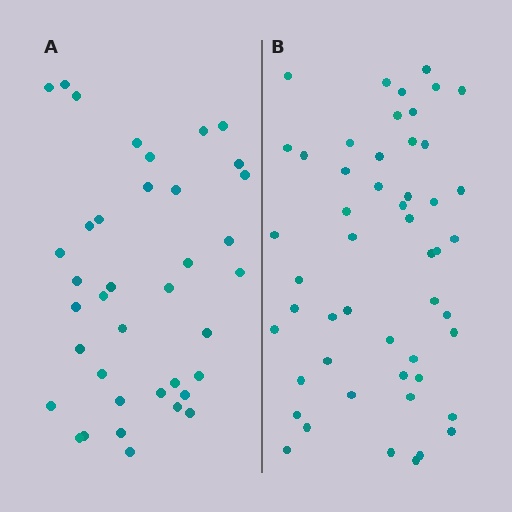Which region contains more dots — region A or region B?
Region B (the right region) has more dots.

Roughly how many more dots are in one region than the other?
Region B has approximately 15 more dots than region A.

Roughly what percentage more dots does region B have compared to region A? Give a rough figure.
About 35% more.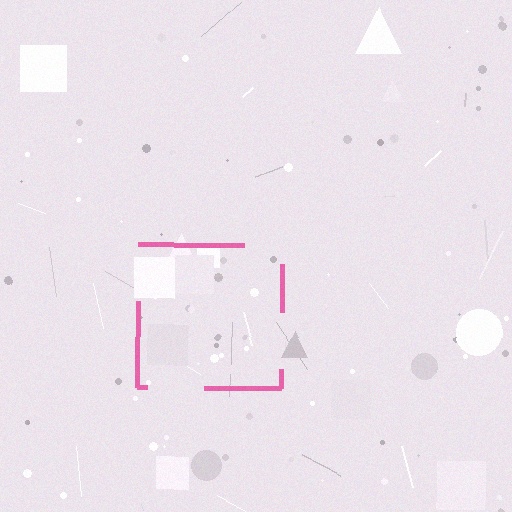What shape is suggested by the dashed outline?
The dashed outline suggests a square.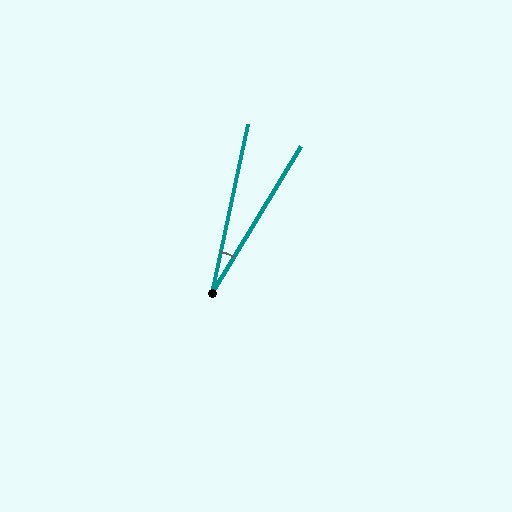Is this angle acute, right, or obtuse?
It is acute.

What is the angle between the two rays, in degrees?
Approximately 19 degrees.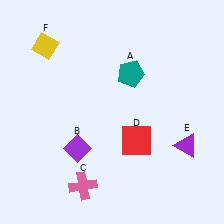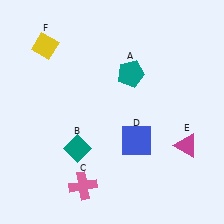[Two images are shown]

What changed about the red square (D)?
In Image 1, D is red. In Image 2, it changed to blue.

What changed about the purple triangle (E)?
In Image 1, E is purple. In Image 2, it changed to magenta.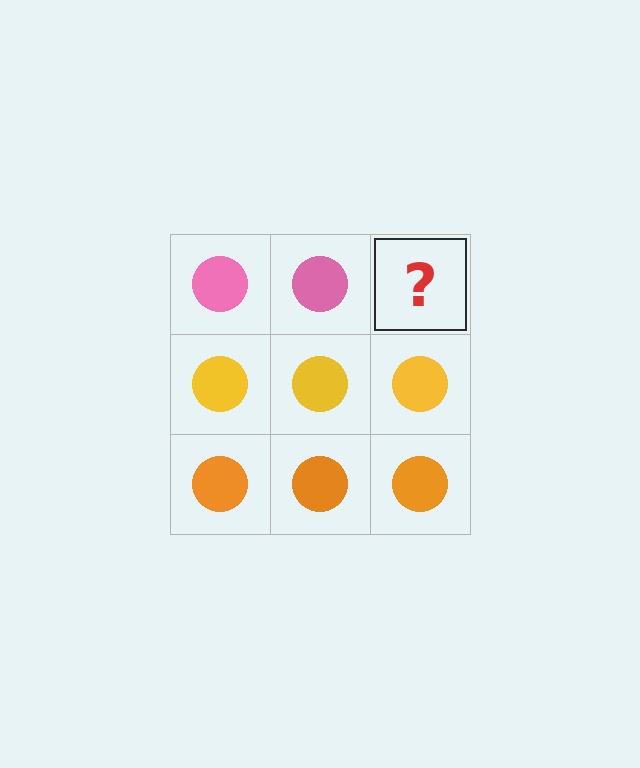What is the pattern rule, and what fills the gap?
The rule is that each row has a consistent color. The gap should be filled with a pink circle.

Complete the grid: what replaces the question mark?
The question mark should be replaced with a pink circle.